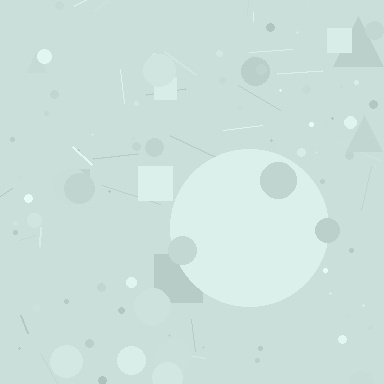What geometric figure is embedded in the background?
A circle is embedded in the background.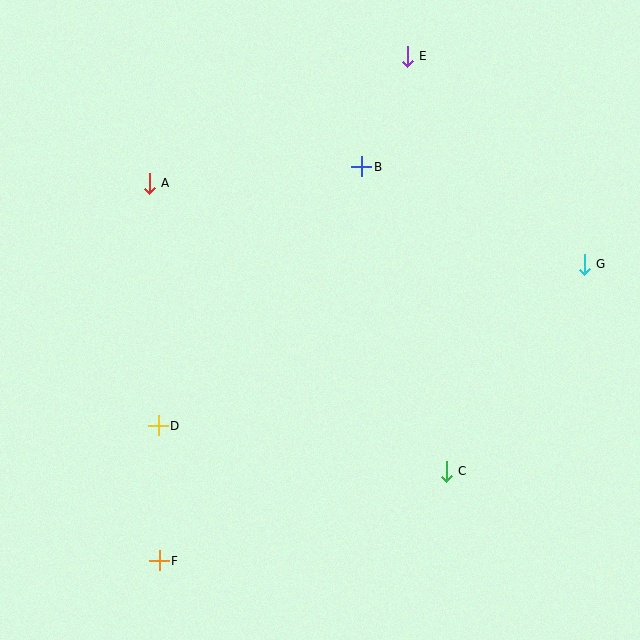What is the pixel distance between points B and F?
The distance between B and F is 443 pixels.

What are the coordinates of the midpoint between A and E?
The midpoint between A and E is at (278, 120).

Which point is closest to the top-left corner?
Point A is closest to the top-left corner.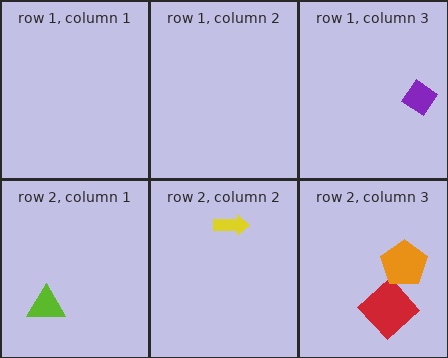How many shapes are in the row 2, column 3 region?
2.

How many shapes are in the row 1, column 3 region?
1.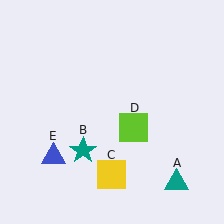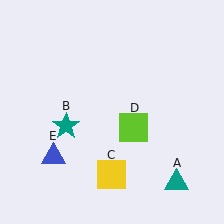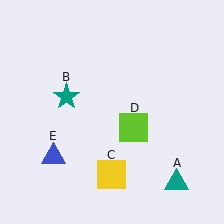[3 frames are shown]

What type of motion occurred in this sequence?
The teal star (object B) rotated clockwise around the center of the scene.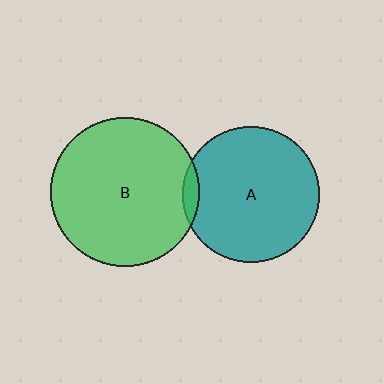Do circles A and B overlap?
Yes.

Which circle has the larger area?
Circle B (green).